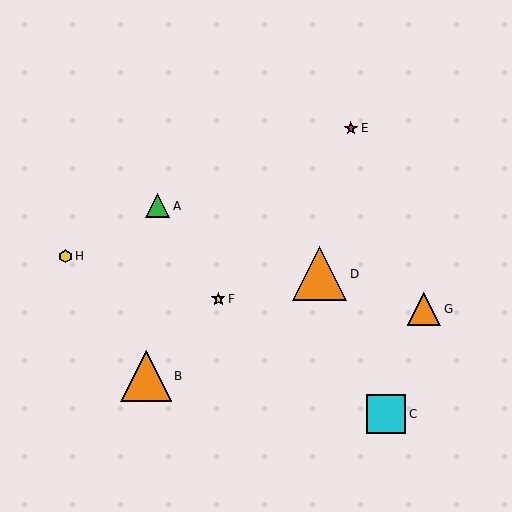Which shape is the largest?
The orange triangle (labeled D) is the largest.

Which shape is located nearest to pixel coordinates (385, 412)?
The cyan square (labeled C) at (386, 414) is nearest to that location.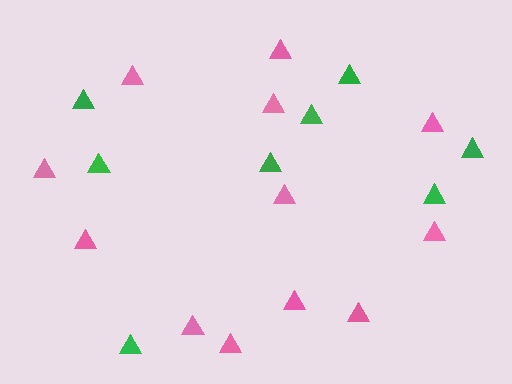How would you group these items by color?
There are 2 groups: one group of pink triangles (12) and one group of green triangles (8).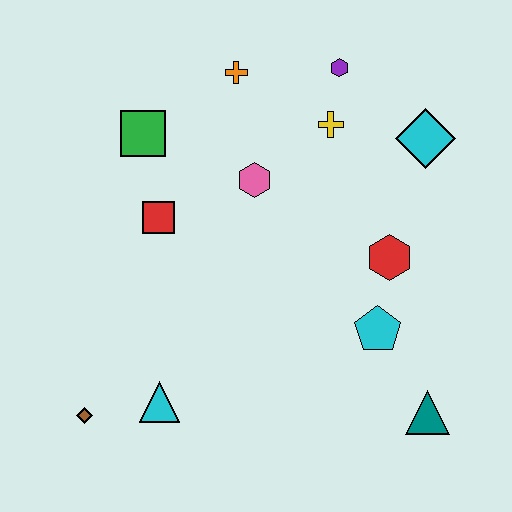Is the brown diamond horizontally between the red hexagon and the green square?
No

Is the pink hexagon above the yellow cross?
No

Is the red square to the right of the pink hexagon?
No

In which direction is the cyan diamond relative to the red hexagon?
The cyan diamond is above the red hexagon.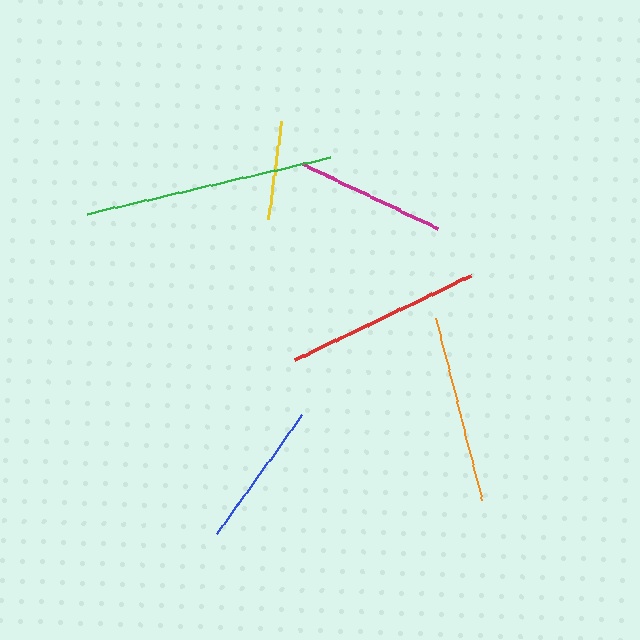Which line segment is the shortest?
The yellow line is the shortest at approximately 99 pixels.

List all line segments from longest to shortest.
From longest to shortest: green, red, orange, magenta, blue, yellow.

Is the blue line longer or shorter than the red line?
The red line is longer than the blue line.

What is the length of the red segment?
The red segment is approximately 197 pixels long.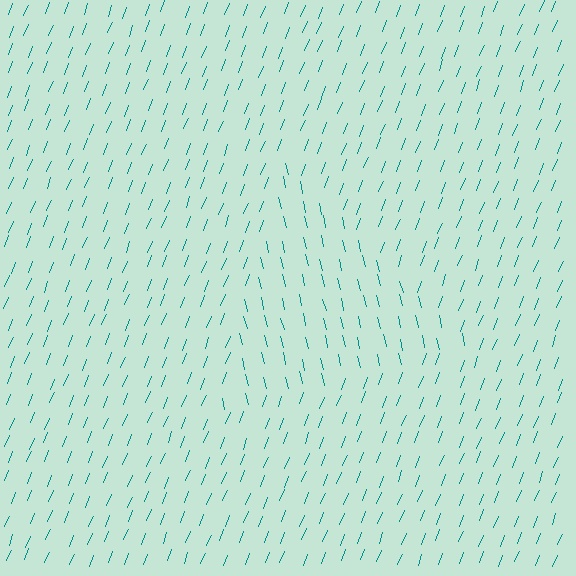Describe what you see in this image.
The image is filled with small teal line segments. A triangle region in the image has lines oriented differently from the surrounding lines, creating a visible texture boundary.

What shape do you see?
I see a triangle.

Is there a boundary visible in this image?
Yes, there is a texture boundary formed by a change in line orientation.